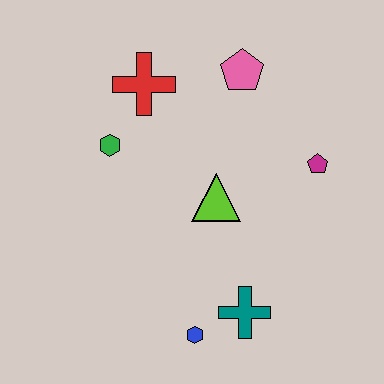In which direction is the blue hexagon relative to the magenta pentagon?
The blue hexagon is below the magenta pentagon.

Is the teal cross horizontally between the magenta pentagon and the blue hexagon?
Yes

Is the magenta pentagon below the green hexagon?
Yes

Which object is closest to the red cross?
The green hexagon is closest to the red cross.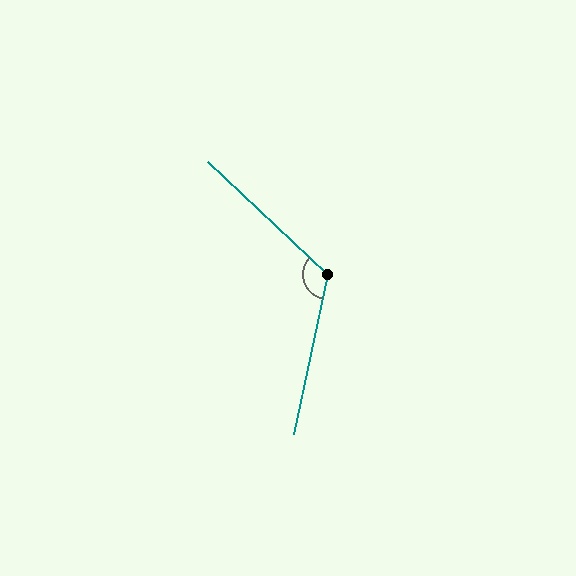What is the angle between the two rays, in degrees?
Approximately 121 degrees.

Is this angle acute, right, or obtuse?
It is obtuse.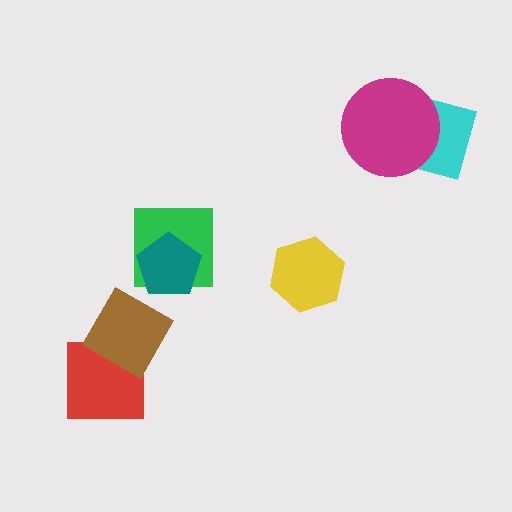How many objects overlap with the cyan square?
1 object overlaps with the cyan square.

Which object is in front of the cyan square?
The magenta circle is in front of the cyan square.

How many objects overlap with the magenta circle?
1 object overlaps with the magenta circle.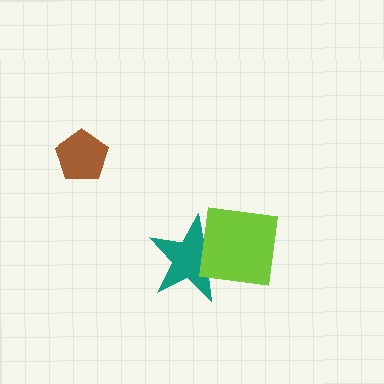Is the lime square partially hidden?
No, no other shape covers it.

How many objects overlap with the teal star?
1 object overlaps with the teal star.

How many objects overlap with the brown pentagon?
0 objects overlap with the brown pentagon.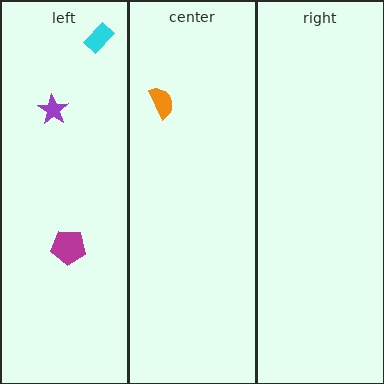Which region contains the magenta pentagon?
The left region.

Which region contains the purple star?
The left region.